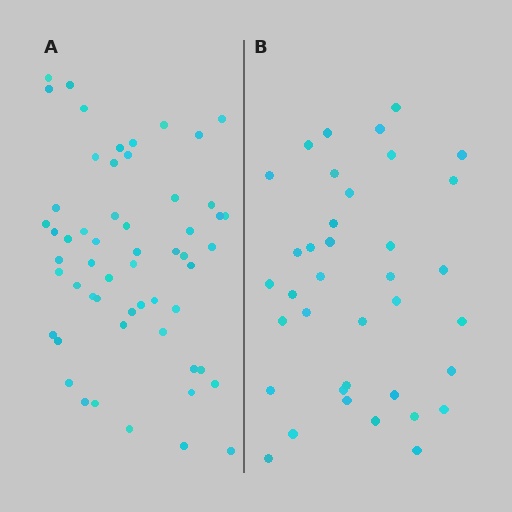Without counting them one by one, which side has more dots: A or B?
Region A (the left region) has more dots.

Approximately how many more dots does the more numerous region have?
Region A has approximately 20 more dots than region B.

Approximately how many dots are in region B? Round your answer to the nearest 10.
About 40 dots. (The exact count is 37, which rounds to 40.)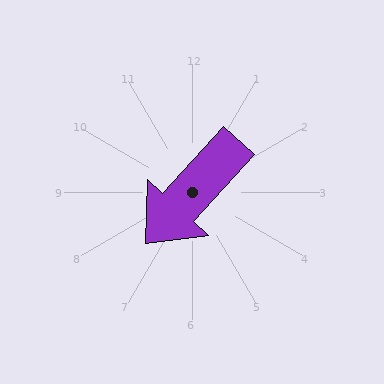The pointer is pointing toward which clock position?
Roughly 7 o'clock.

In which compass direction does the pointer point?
Southwest.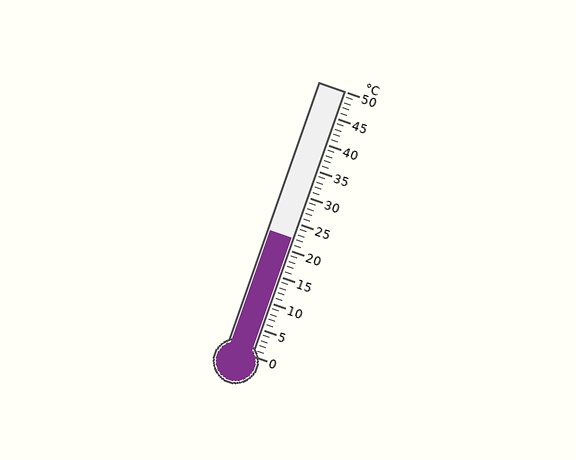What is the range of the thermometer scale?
The thermometer scale ranges from 0°C to 50°C.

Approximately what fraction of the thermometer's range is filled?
The thermometer is filled to approximately 45% of its range.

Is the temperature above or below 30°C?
The temperature is below 30°C.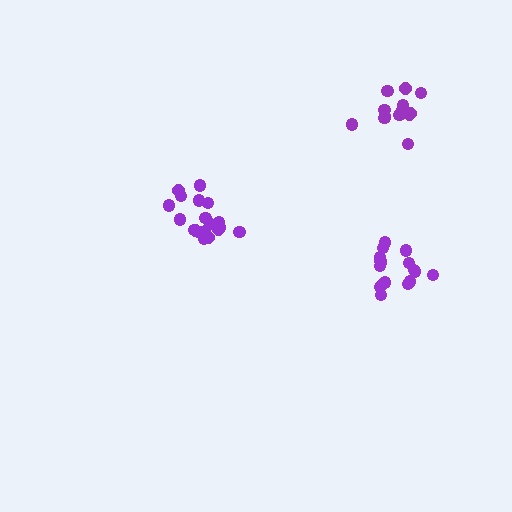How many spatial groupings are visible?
There are 3 spatial groupings.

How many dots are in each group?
Group 1: 19 dots, Group 2: 13 dots, Group 3: 17 dots (49 total).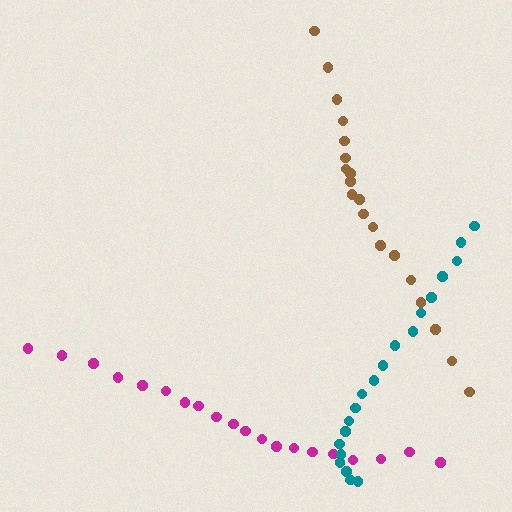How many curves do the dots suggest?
There are 3 distinct paths.